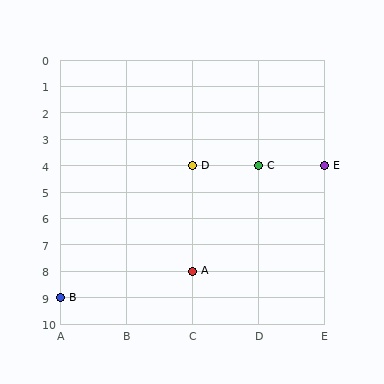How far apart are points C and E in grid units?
Points C and E are 1 column apart.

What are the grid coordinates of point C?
Point C is at grid coordinates (D, 4).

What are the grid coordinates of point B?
Point B is at grid coordinates (A, 9).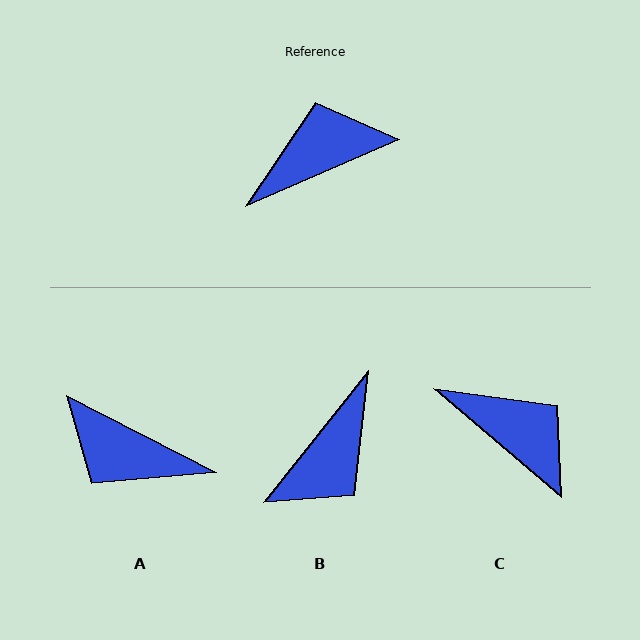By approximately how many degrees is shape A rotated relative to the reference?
Approximately 129 degrees counter-clockwise.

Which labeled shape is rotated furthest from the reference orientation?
B, about 152 degrees away.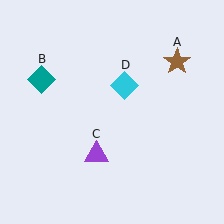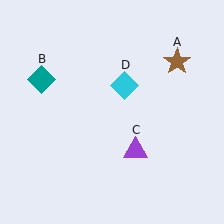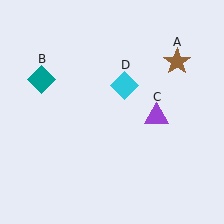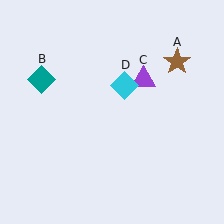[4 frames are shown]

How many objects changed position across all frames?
1 object changed position: purple triangle (object C).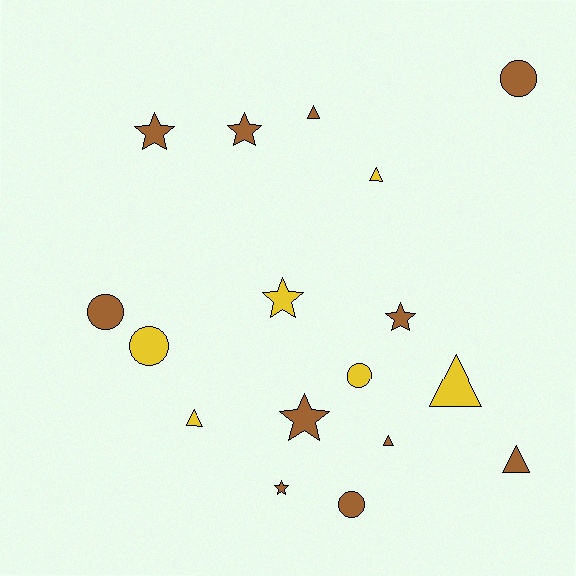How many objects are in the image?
There are 17 objects.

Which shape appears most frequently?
Star, with 6 objects.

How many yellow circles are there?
There are 2 yellow circles.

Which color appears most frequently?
Brown, with 11 objects.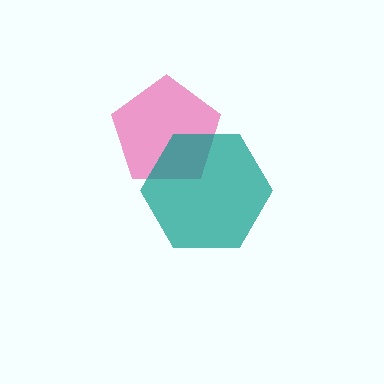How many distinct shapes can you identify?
There are 2 distinct shapes: a pink pentagon, a teal hexagon.